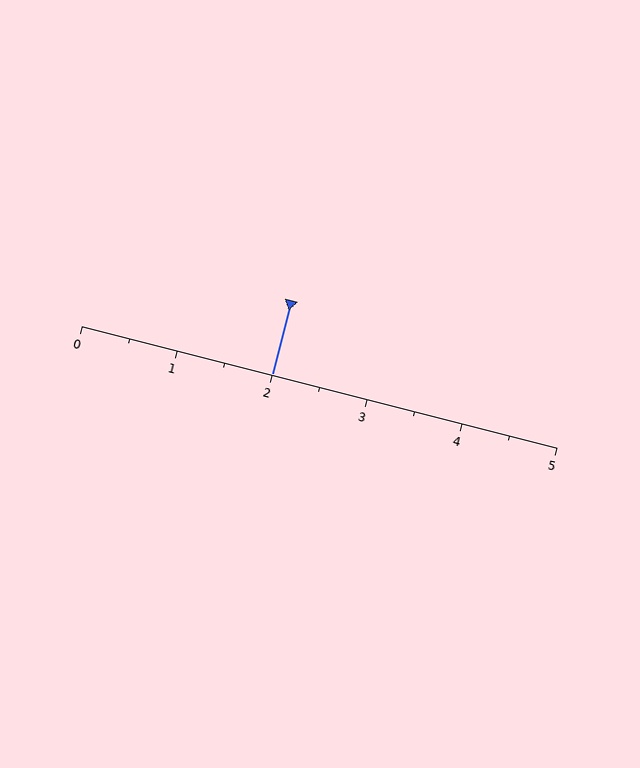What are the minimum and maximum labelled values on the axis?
The axis runs from 0 to 5.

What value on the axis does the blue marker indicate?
The marker indicates approximately 2.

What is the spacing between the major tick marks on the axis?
The major ticks are spaced 1 apart.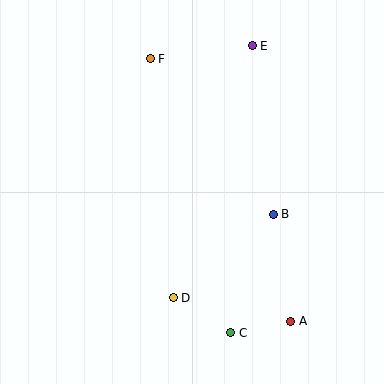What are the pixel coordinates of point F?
Point F is at (150, 59).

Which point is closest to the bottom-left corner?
Point D is closest to the bottom-left corner.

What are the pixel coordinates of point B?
Point B is at (273, 214).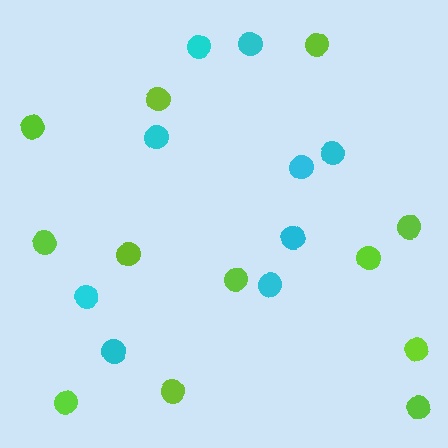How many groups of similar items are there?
There are 2 groups: one group of lime circles (12) and one group of cyan circles (9).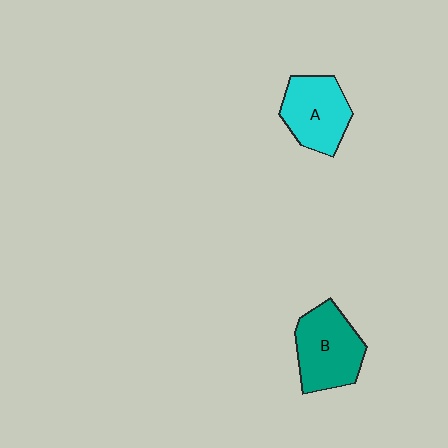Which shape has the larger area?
Shape B (teal).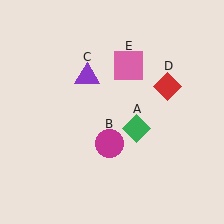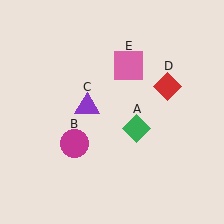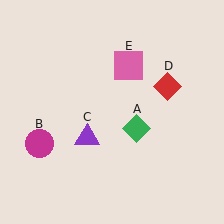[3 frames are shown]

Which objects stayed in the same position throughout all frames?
Green diamond (object A) and red diamond (object D) and pink square (object E) remained stationary.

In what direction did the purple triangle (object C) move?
The purple triangle (object C) moved down.